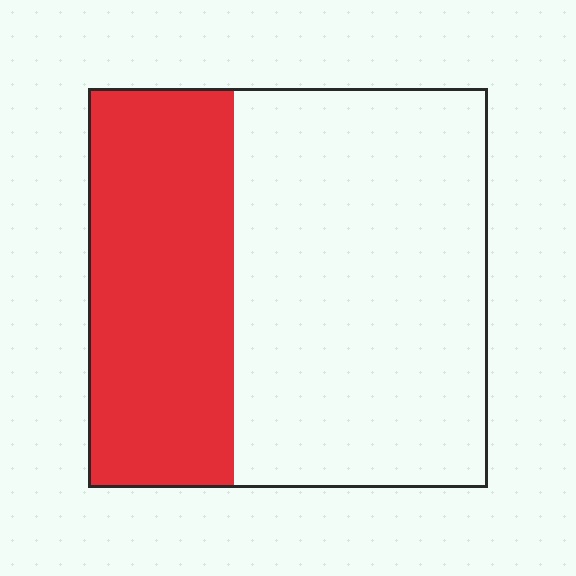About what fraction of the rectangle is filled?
About three eighths (3/8).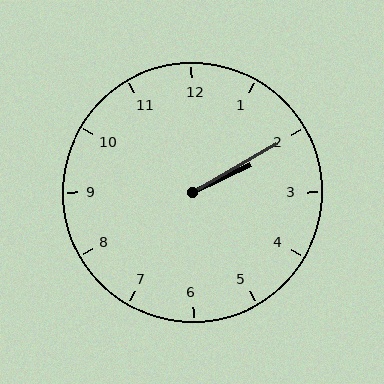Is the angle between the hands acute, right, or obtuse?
It is acute.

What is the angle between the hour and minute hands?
Approximately 5 degrees.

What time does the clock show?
2:10.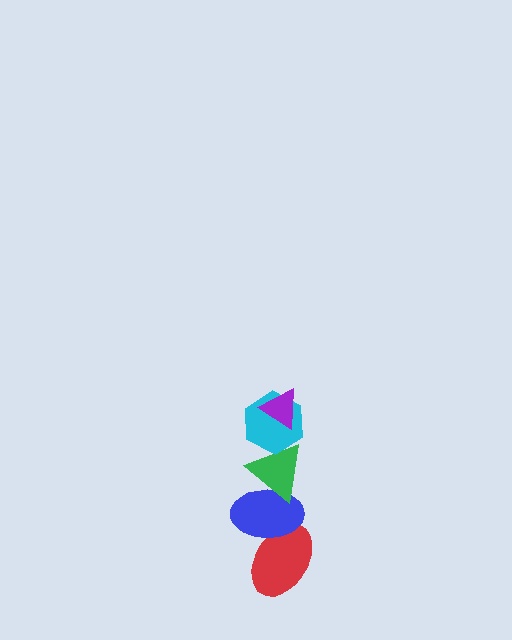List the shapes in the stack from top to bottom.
From top to bottom: the purple triangle, the cyan hexagon, the green triangle, the blue ellipse, the red ellipse.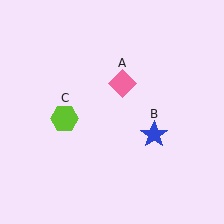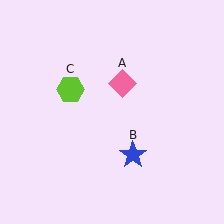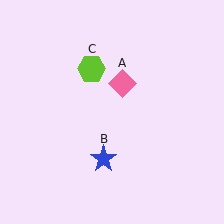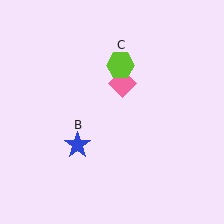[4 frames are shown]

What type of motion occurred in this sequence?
The blue star (object B), lime hexagon (object C) rotated clockwise around the center of the scene.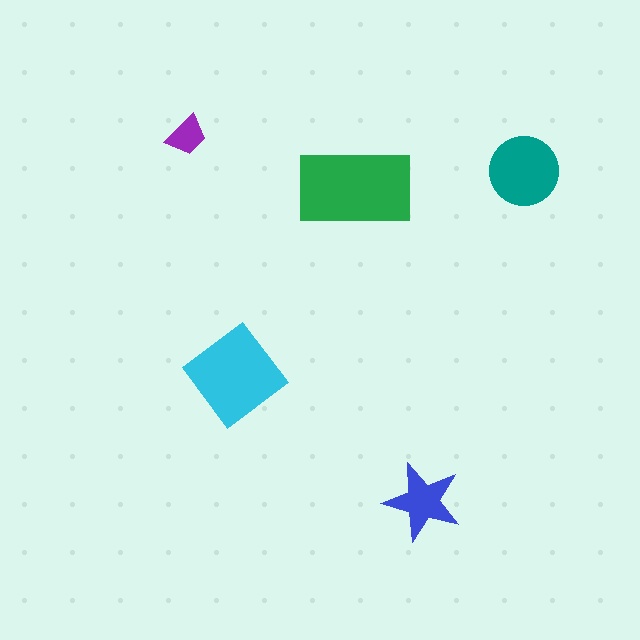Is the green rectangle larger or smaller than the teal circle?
Larger.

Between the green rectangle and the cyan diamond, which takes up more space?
The green rectangle.